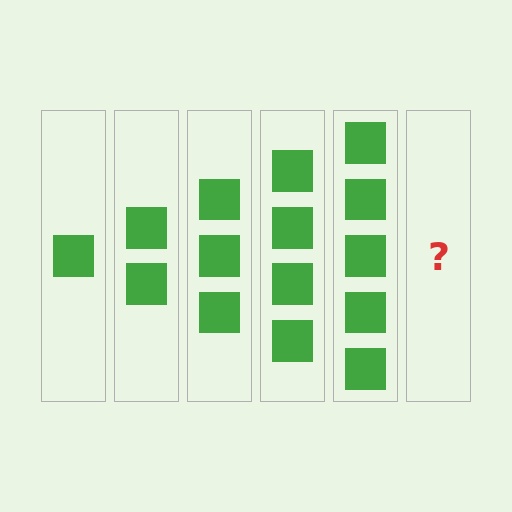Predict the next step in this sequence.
The next step is 6 squares.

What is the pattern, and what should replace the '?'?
The pattern is that each step adds one more square. The '?' should be 6 squares.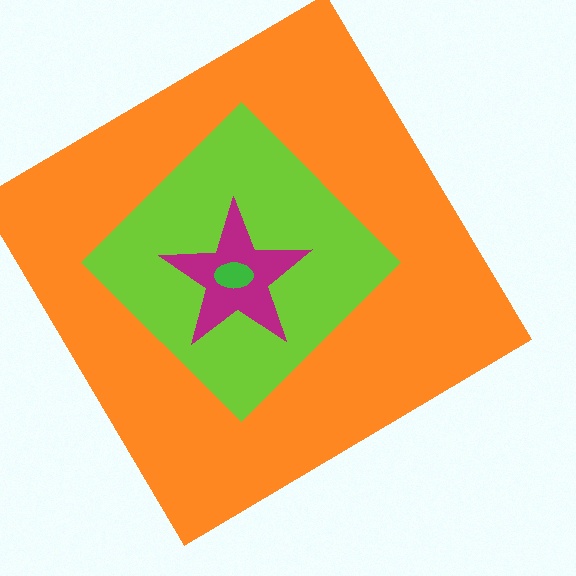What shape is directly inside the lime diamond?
The magenta star.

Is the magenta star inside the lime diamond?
Yes.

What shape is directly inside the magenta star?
The green ellipse.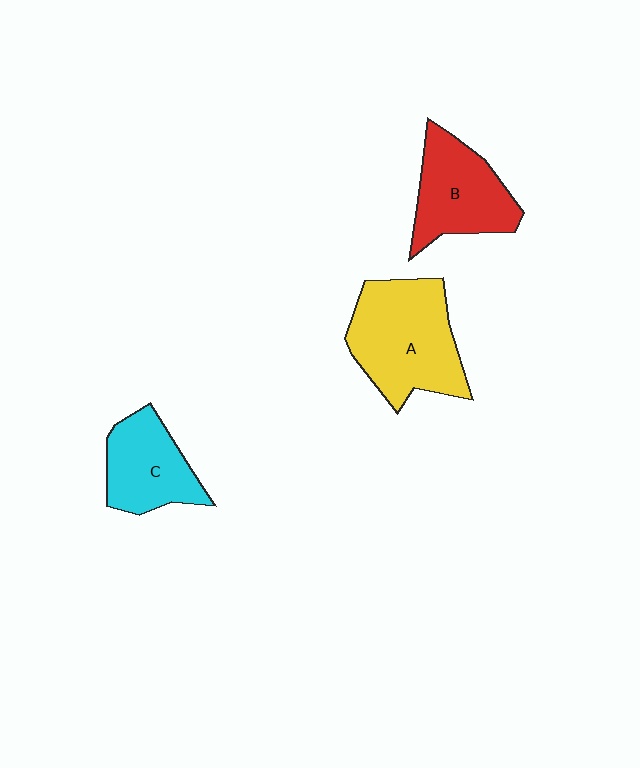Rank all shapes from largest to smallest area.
From largest to smallest: A (yellow), B (red), C (cyan).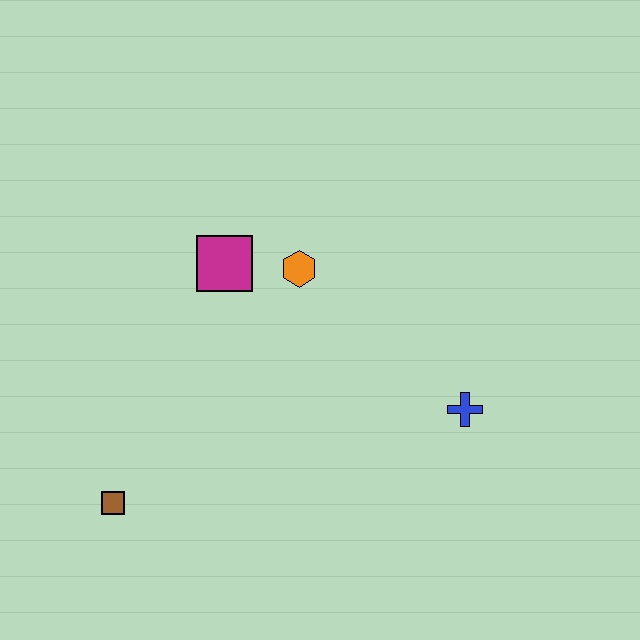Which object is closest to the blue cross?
The orange hexagon is closest to the blue cross.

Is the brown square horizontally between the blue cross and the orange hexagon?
No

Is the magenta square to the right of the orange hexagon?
No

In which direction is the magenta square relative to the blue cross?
The magenta square is to the left of the blue cross.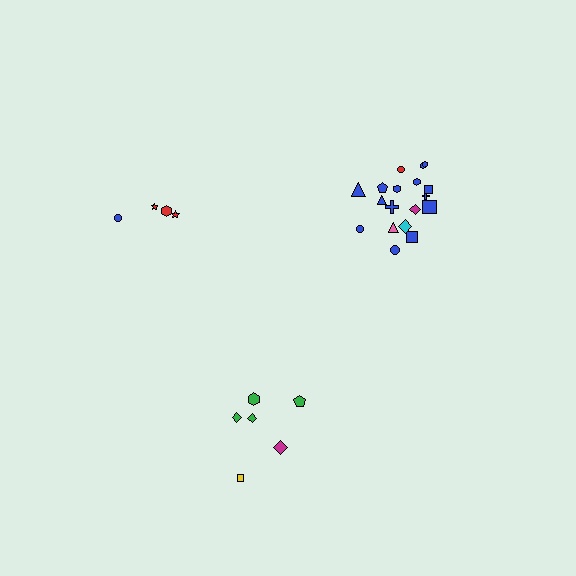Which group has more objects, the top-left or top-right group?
The top-right group.